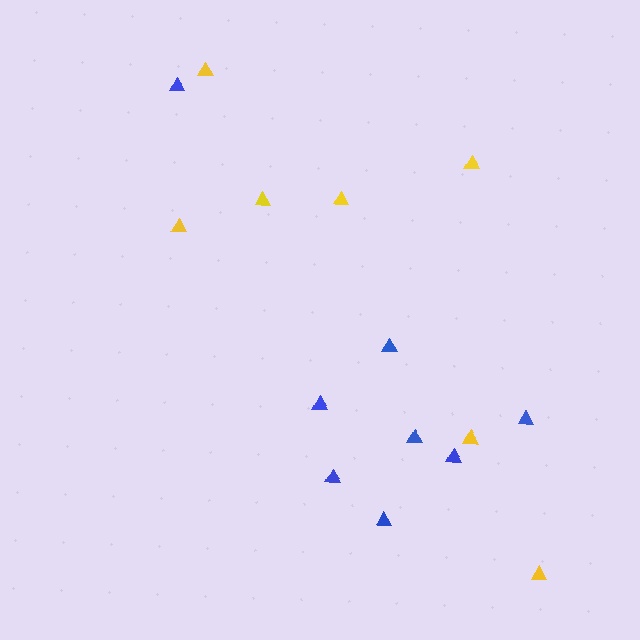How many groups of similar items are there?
There are 2 groups: one group of blue triangles (8) and one group of yellow triangles (7).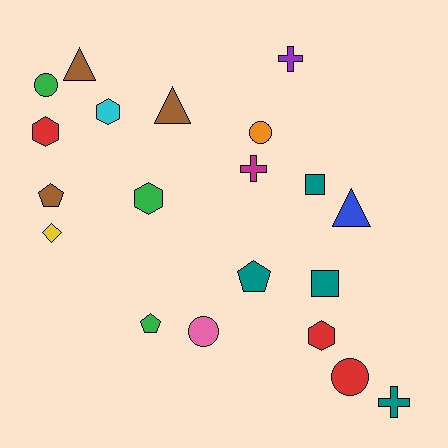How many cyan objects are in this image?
There is 1 cyan object.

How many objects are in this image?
There are 20 objects.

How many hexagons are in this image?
There are 4 hexagons.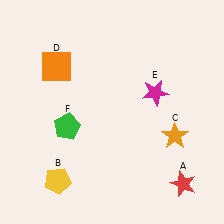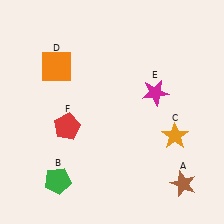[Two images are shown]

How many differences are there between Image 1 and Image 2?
There are 3 differences between the two images.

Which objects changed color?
A changed from red to brown. B changed from yellow to green. F changed from green to red.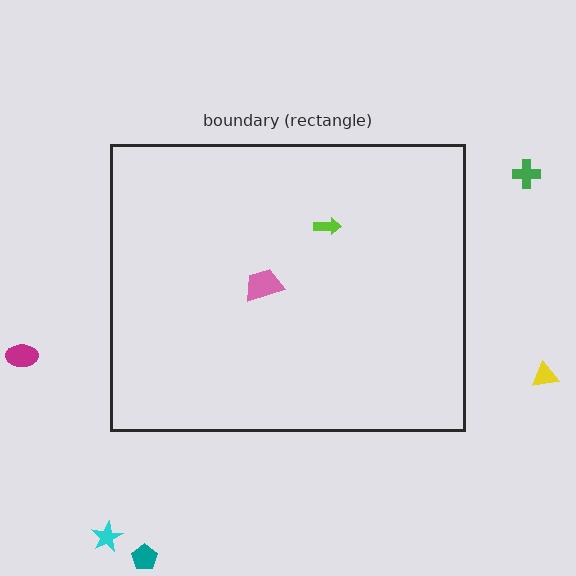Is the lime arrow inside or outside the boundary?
Inside.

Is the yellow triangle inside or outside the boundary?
Outside.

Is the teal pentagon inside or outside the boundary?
Outside.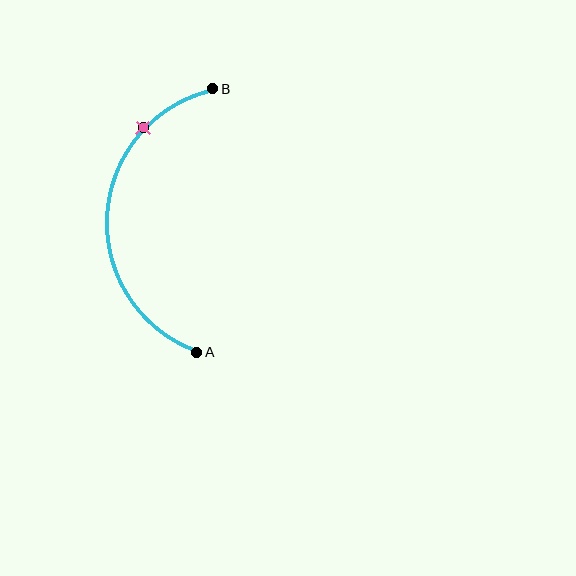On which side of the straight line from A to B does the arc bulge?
The arc bulges to the left of the straight line connecting A and B.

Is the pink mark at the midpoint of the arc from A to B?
No. The pink mark lies on the arc but is closer to endpoint B. The arc midpoint would be at the point on the curve equidistant along the arc from both A and B.